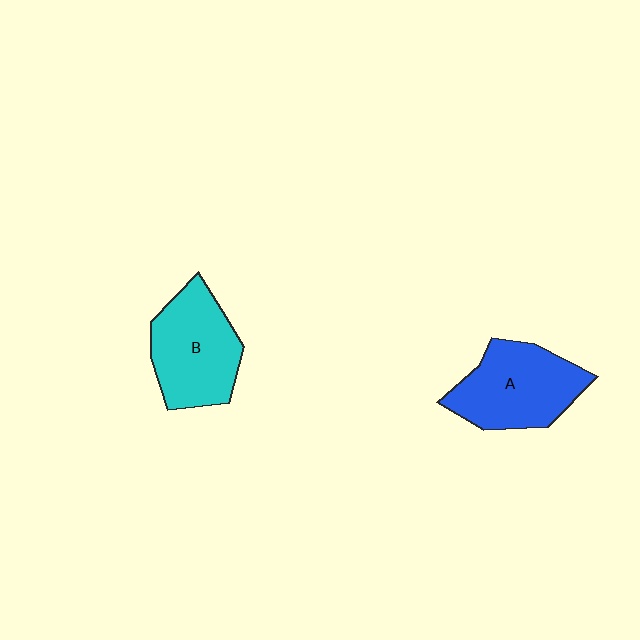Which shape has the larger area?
Shape A (blue).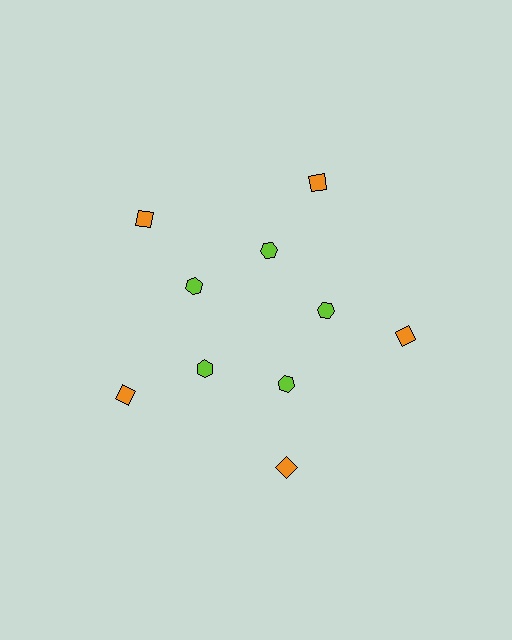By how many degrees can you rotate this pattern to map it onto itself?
The pattern maps onto itself every 72 degrees of rotation.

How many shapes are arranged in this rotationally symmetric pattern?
There are 10 shapes, arranged in 5 groups of 2.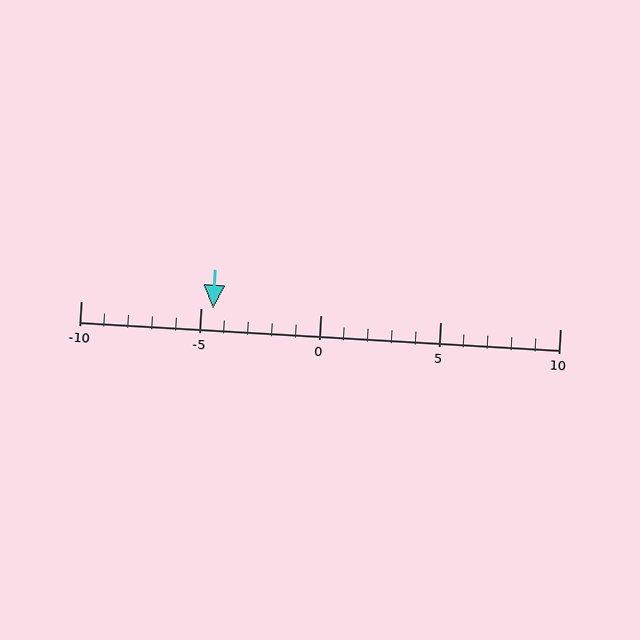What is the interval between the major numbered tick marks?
The major tick marks are spaced 5 units apart.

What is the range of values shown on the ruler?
The ruler shows values from -10 to 10.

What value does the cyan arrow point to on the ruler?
The cyan arrow points to approximately -4.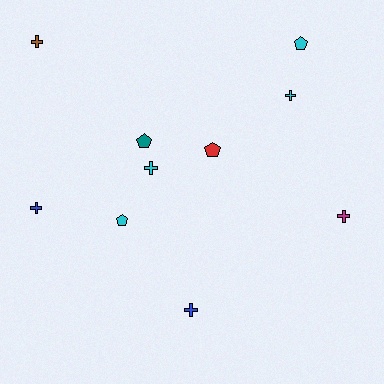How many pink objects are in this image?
There are no pink objects.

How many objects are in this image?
There are 10 objects.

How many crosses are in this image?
There are 6 crosses.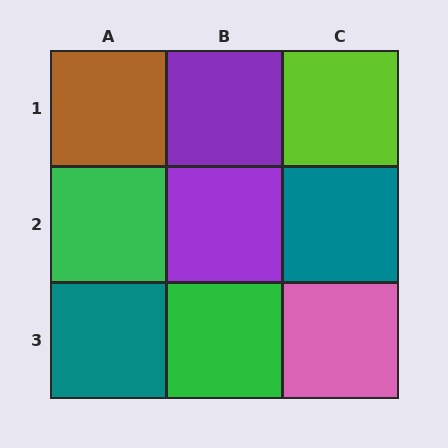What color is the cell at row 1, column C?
Lime.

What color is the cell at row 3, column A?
Teal.